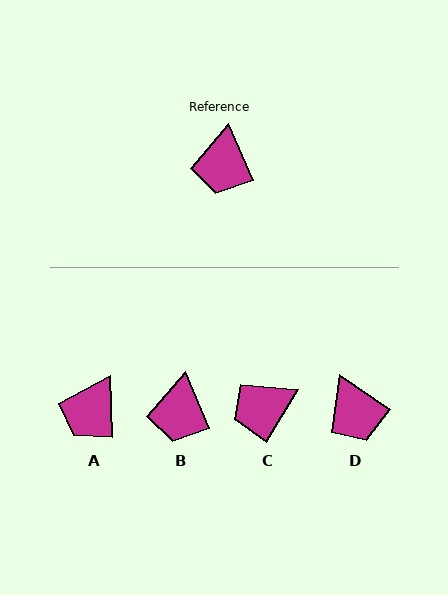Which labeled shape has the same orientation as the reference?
B.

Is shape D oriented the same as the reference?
No, it is off by about 32 degrees.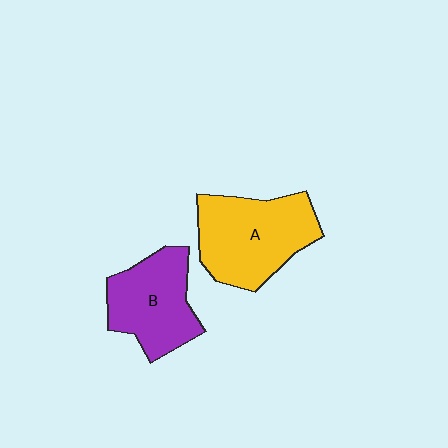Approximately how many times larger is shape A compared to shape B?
Approximately 1.2 times.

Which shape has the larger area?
Shape A (yellow).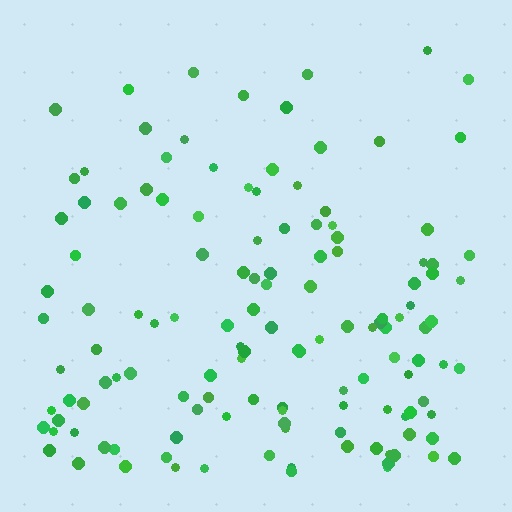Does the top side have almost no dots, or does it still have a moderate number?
Still a moderate number, just noticeably fewer than the bottom.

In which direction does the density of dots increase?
From top to bottom, with the bottom side densest.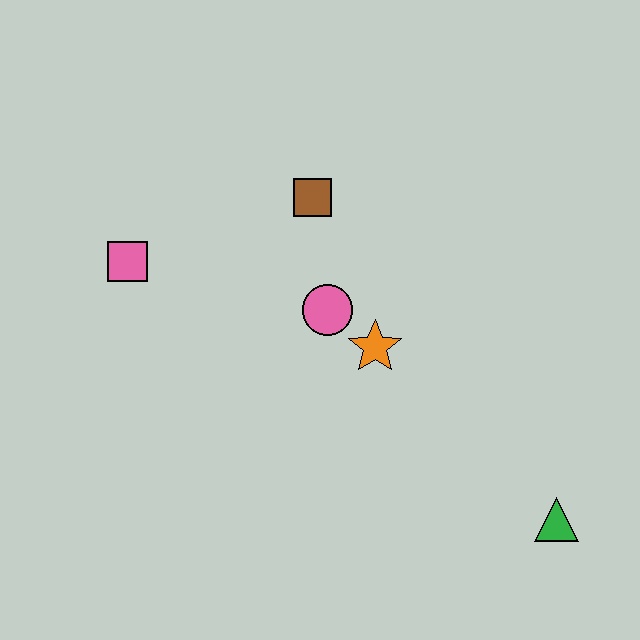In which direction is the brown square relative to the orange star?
The brown square is above the orange star.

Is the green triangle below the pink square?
Yes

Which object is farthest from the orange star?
The pink square is farthest from the orange star.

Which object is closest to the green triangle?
The orange star is closest to the green triangle.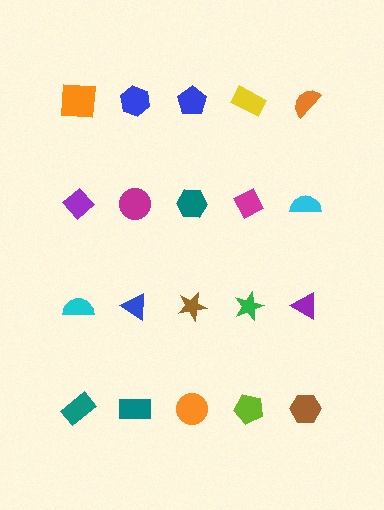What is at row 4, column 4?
A lime pentagon.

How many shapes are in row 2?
5 shapes.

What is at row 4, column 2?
A teal rectangle.